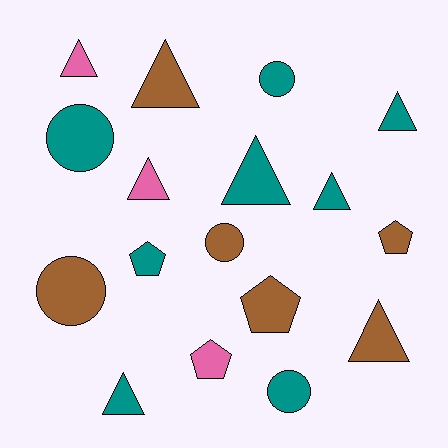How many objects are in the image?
There are 17 objects.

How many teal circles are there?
There are 3 teal circles.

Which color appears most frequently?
Teal, with 8 objects.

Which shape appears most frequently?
Triangle, with 8 objects.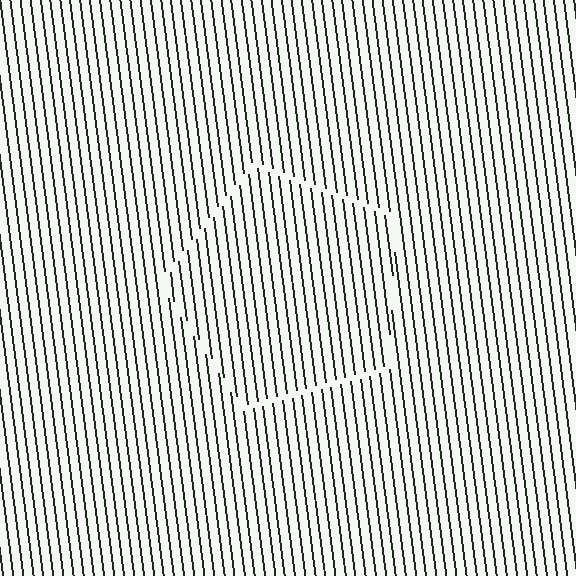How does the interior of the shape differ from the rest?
The interior of the shape contains the same grating, shifted by half a period — the contour is defined by the phase discontinuity where line-ends from the inner and outer gratings abut.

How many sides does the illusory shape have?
5 sides — the line-ends trace a pentagon.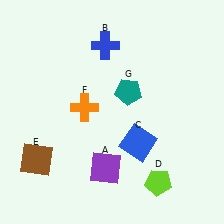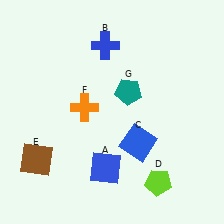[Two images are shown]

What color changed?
The square (A) changed from purple in Image 1 to blue in Image 2.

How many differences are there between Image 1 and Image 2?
There is 1 difference between the two images.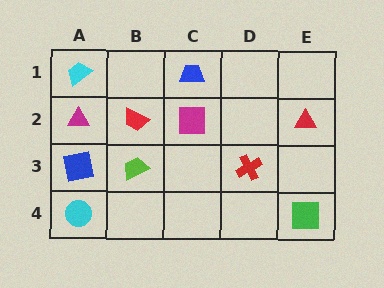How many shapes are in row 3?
3 shapes.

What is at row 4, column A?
A cyan circle.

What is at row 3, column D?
A red cross.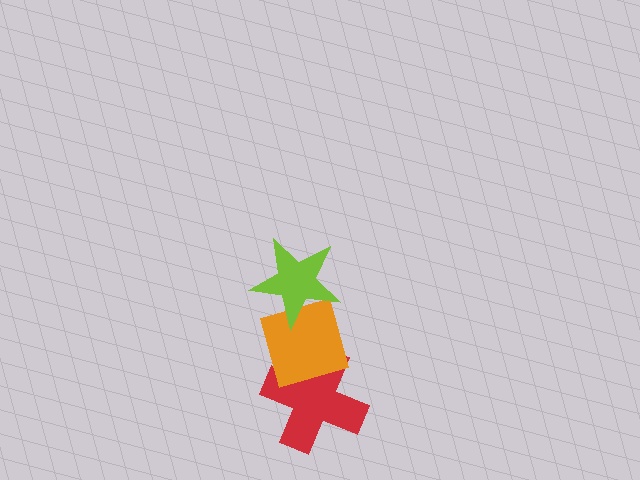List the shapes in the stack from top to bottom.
From top to bottom: the lime star, the orange diamond, the red cross.